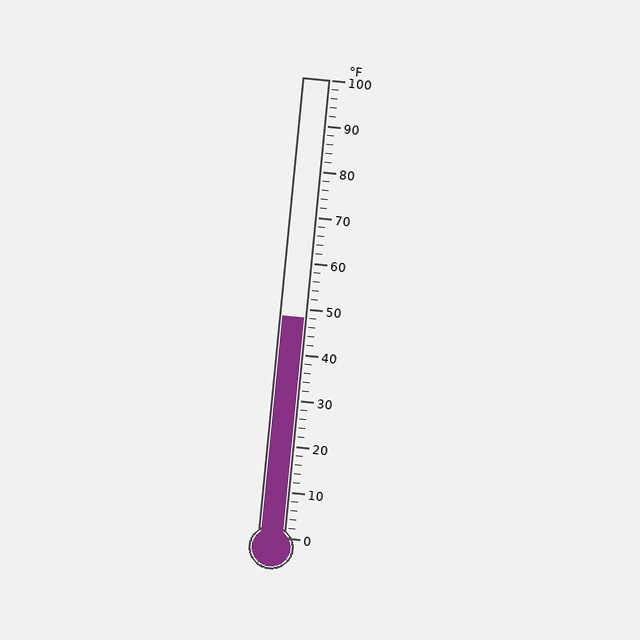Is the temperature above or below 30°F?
The temperature is above 30°F.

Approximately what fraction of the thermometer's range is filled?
The thermometer is filled to approximately 50% of its range.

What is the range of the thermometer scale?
The thermometer scale ranges from 0°F to 100°F.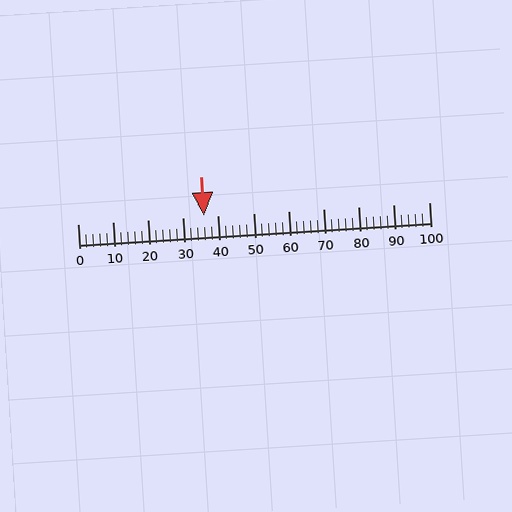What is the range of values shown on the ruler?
The ruler shows values from 0 to 100.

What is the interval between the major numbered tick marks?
The major tick marks are spaced 10 units apart.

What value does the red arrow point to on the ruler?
The red arrow points to approximately 36.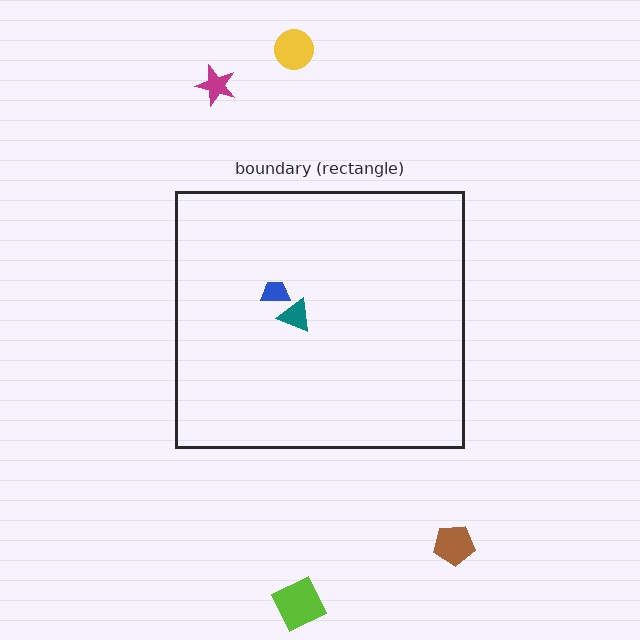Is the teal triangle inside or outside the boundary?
Inside.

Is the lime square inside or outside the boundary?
Outside.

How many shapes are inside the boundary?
2 inside, 4 outside.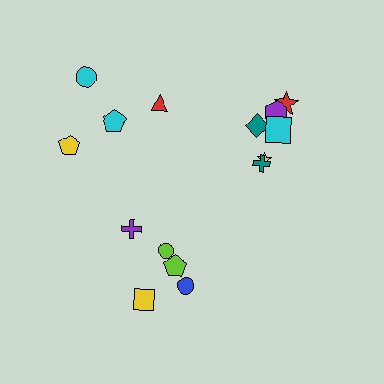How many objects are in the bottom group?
There are 5 objects.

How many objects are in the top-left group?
There are 4 objects.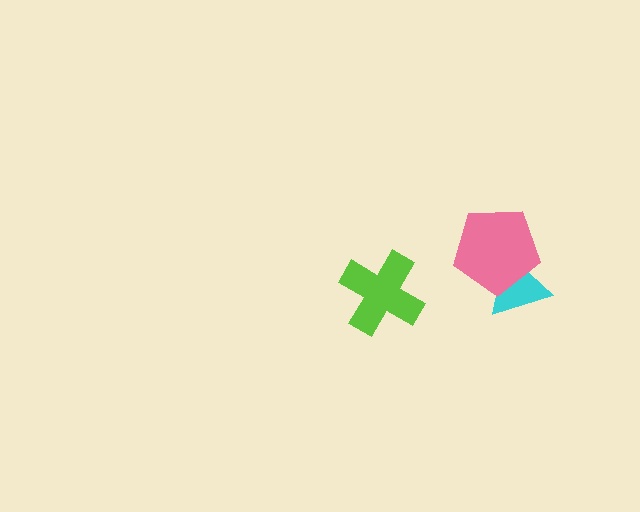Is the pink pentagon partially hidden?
No, no other shape covers it.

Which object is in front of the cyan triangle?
The pink pentagon is in front of the cyan triangle.